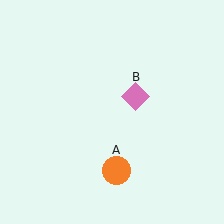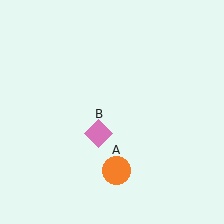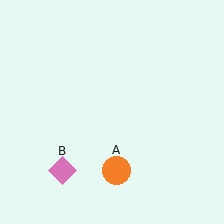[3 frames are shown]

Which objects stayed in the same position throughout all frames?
Orange circle (object A) remained stationary.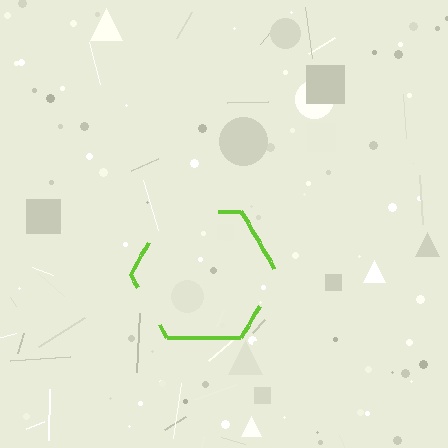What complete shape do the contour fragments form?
The contour fragments form a hexagon.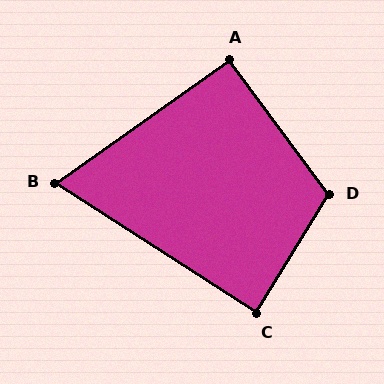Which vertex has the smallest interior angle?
B, at approximately 68 degrees.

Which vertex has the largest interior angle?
D, at approximately 112 degrees.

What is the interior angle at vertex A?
Approximately 91 degrees (approximately right).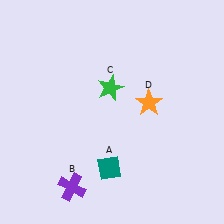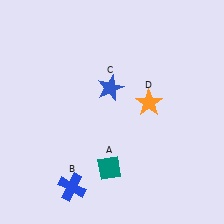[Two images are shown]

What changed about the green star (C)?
In Image 1, C is green. In Image 2, it changed to blue.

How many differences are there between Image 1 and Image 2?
There are 2 differences between the two images.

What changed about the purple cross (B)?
In Image 1, B is purple. In Image 2, it changed to blue.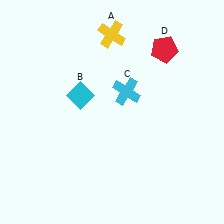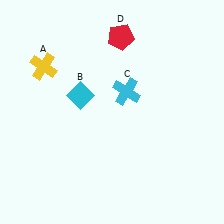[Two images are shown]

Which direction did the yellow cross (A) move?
The yellow cross (A) moved left.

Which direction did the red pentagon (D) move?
The red pentagon (D) moved left.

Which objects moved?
The objects that moved are: the yellow cross (A), the red pentagon (D).